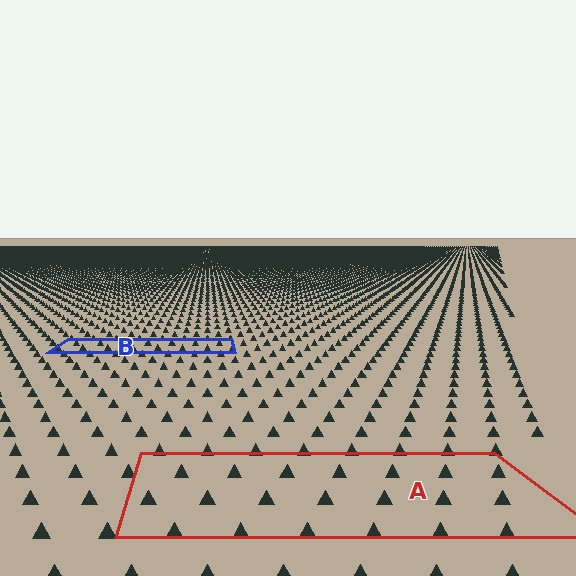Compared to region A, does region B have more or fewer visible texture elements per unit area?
Region B has more texture elements per unit area — they are packed more densely because it is farther away.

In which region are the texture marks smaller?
The texture marks are smaller in region B, because it is farther away.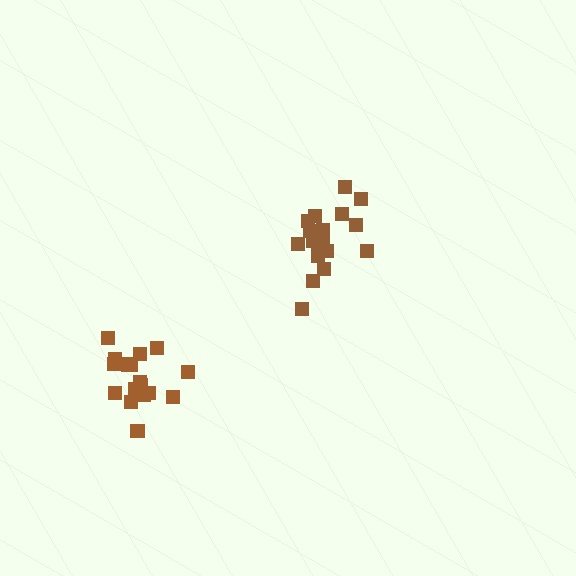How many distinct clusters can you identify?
There are 2 distinct clusters.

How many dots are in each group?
Group 1: 18 dots, Group 2: 17 dots (35 total).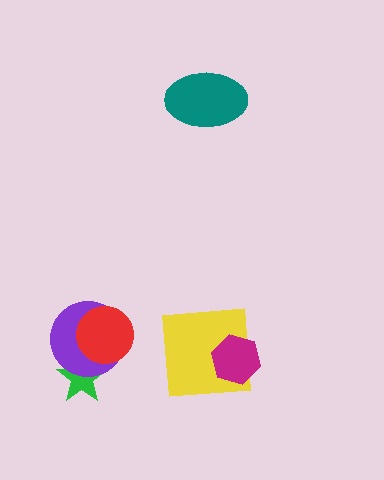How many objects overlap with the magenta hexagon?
1 object overlaps with the magenta hexagon.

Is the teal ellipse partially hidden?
No, no other shape covers it.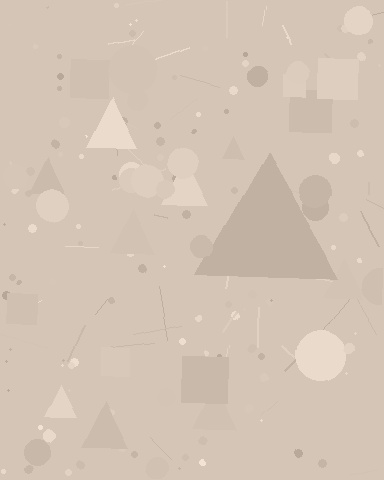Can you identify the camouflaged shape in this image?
The camouflaged shape is a triangle.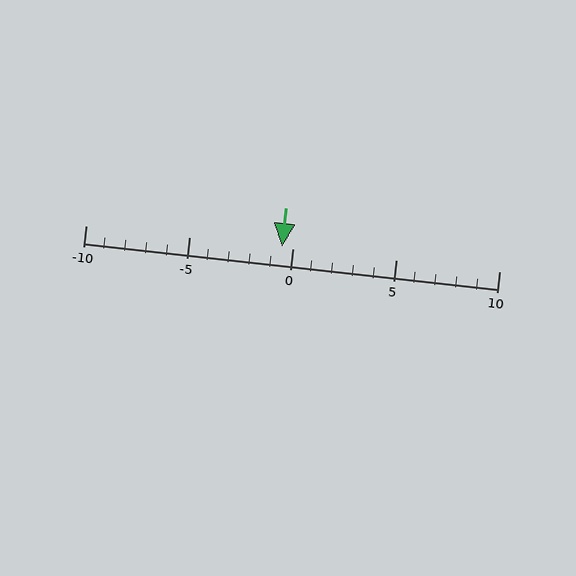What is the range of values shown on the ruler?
The ruler shows values from -10 to 10.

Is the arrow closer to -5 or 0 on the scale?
The arrow is closer to 0.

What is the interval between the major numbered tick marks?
The major tick marks are spaced 5 units apart.